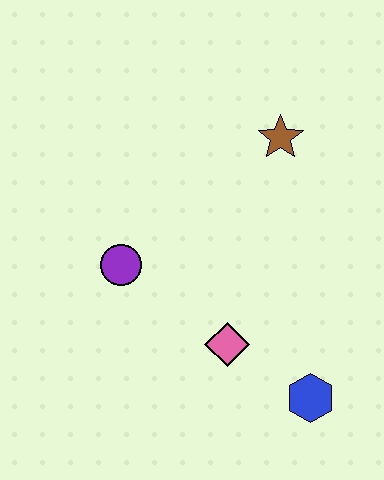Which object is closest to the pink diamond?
The blue hexagon is closest to the pink diamond.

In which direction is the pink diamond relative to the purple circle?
The pink diamond is to the right of the purple circle.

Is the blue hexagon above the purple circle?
No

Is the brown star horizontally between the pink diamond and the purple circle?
No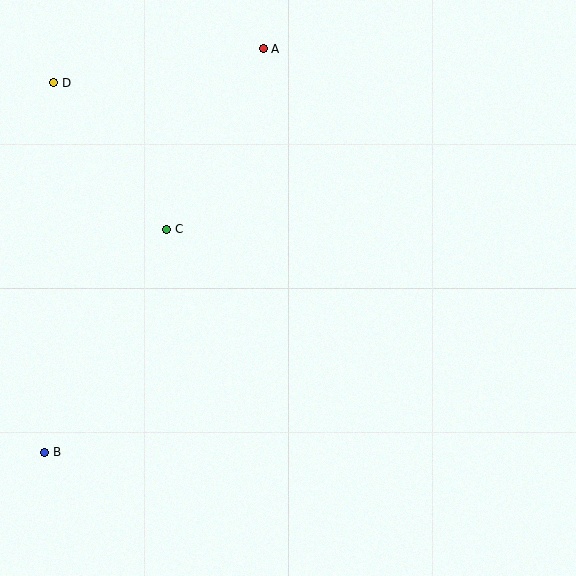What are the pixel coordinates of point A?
Point A is at (263, 49).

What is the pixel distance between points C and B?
The distance between C and B is 254 pixels.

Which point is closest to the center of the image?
Point C at (167, 229) is closest to the center.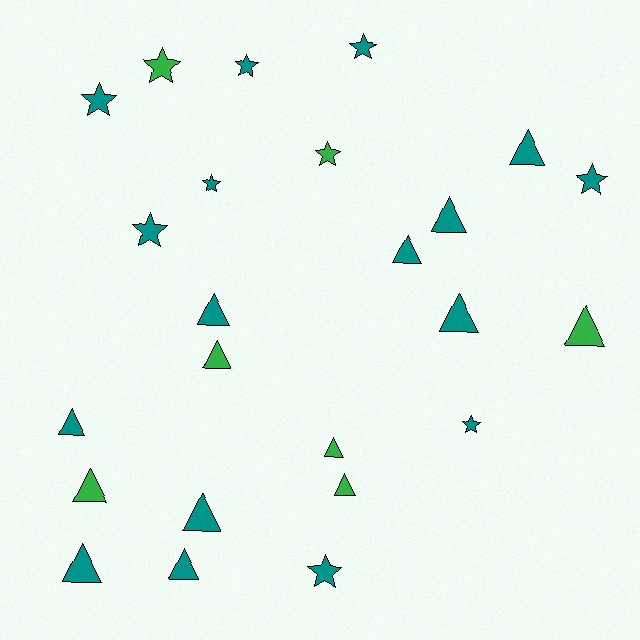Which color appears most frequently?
Teal, with 17 objects.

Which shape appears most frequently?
Triangle, with 14 objects.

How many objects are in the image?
There are 24 objects.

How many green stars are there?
There are 2 green stars.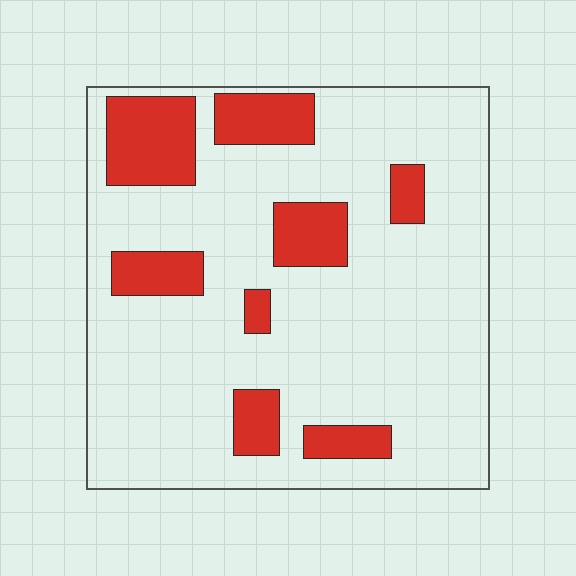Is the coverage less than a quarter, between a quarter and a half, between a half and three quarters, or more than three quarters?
Less than a quarter.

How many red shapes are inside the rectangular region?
8.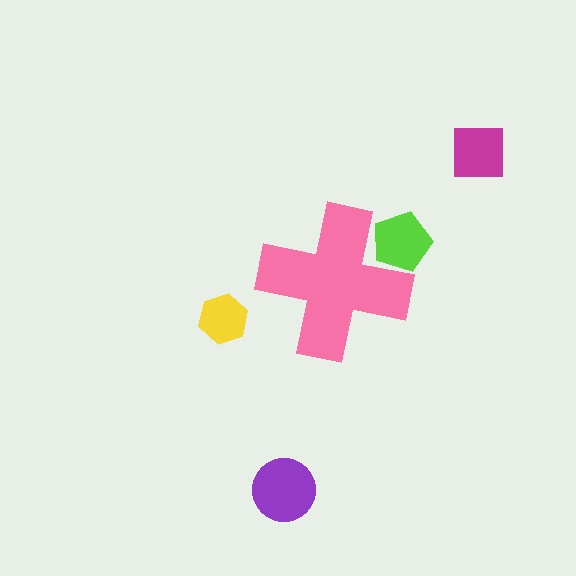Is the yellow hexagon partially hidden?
No, the yellow hexagon is fully visible.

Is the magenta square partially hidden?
No, the magenta square is fully visible.